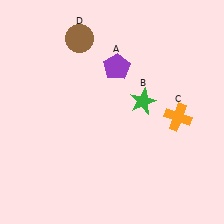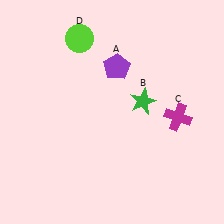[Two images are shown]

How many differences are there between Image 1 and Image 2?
There are 2 differences between the two images.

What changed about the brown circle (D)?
In Image 1, D is brown. In Image 2, it changed to lime.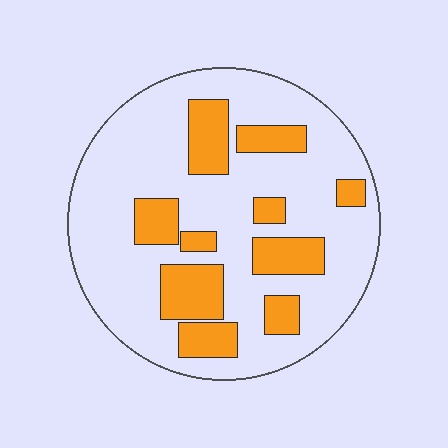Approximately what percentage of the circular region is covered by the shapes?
Approximately 25%.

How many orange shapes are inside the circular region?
10.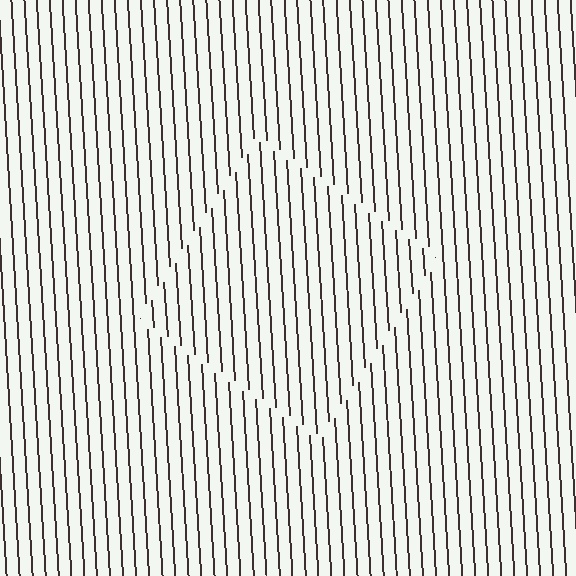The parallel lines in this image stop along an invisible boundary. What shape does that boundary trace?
An illusory square. The interior of the shape contains the same grating, shifted by half a period — the contour is defined by the phase discontinuity where line-ends from the inner and outer gratings abut.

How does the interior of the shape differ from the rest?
The interior of the shape contains the same grating, shifted by half a period — the contour is defined by the phase discontinuity where line-ends from the inner and outer gratings abut.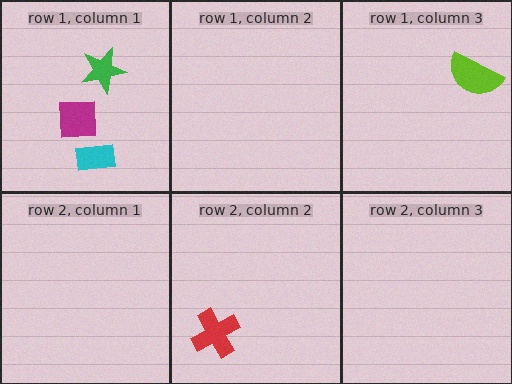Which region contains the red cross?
The row 2, column 2 region.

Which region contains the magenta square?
The row 1, column 1 region.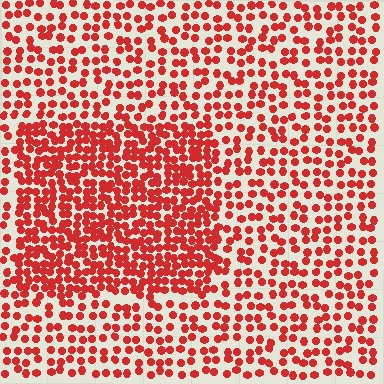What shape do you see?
I see a rectangle.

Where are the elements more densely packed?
The elements are more densely packed inside the rectangle boundary.